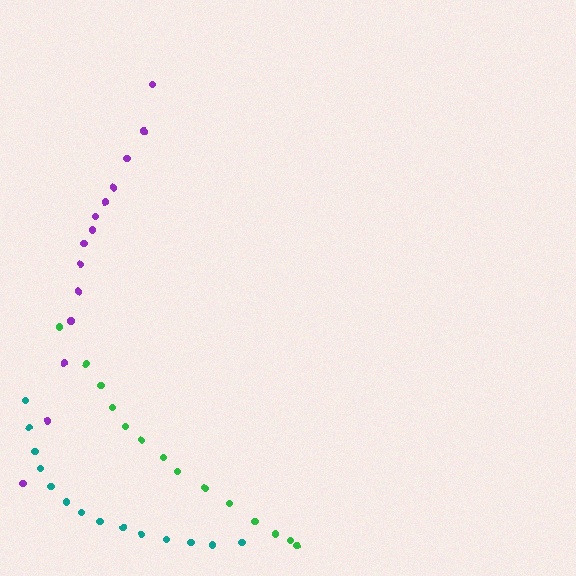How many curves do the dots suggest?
There are 3 distinct paths.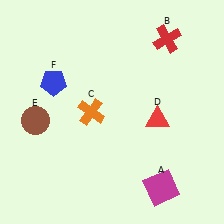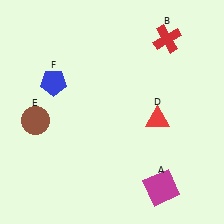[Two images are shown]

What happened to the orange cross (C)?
The orange cross (C) was removed in Image 2. It was in the top-left area of Image 1.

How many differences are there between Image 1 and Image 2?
There is 1 difference between the two images.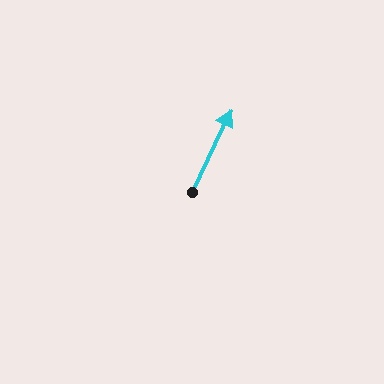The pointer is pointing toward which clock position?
Roughly 1 o'clock.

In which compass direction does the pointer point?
Northeast.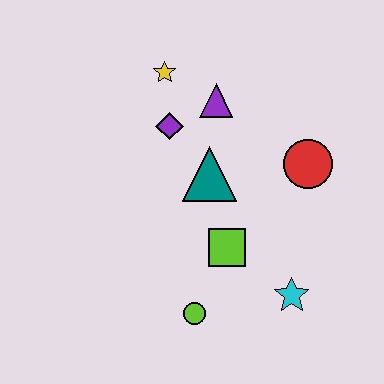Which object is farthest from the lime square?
The yellow star is farthest from the lime square.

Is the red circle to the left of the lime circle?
No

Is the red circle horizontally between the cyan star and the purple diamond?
No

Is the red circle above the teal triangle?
Yes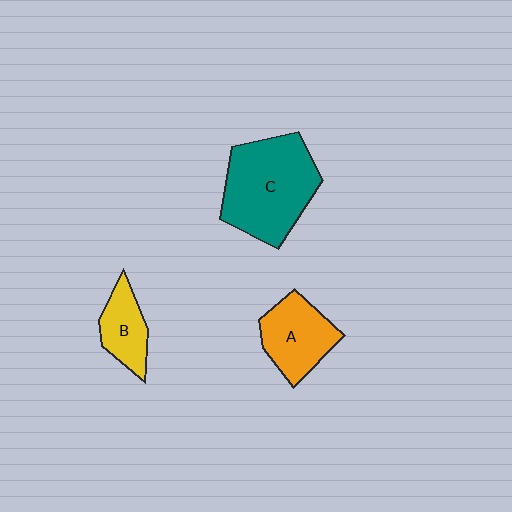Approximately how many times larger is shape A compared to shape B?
Approximately 1.4 times.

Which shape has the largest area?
Shape C (teal).